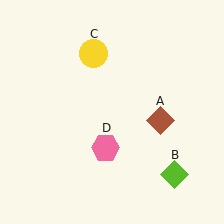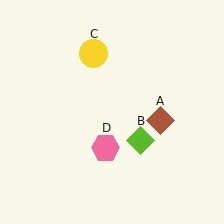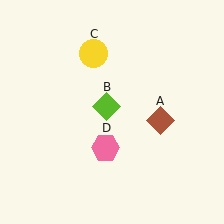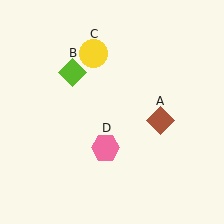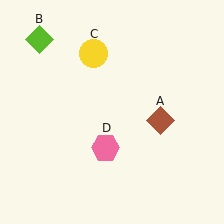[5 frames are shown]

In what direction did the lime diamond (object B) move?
The lime diamond (object B) moved up and to the left.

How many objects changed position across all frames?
1 object changed position: lime diamond (object B).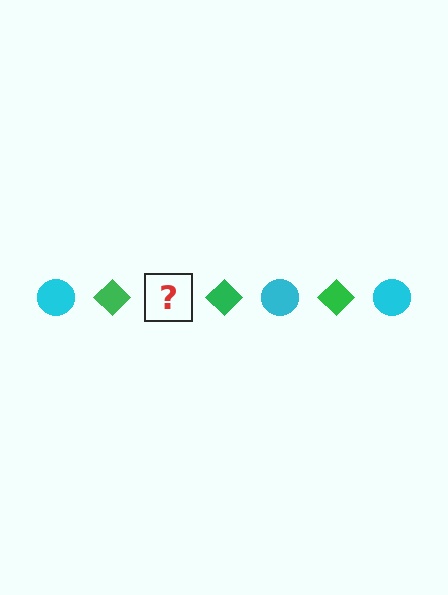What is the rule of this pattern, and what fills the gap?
The rule is that the pattern alternates between cyan circle and green diamond. The gap should be filled with a cyan circle.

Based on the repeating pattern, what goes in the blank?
The blank should be a cyan circle.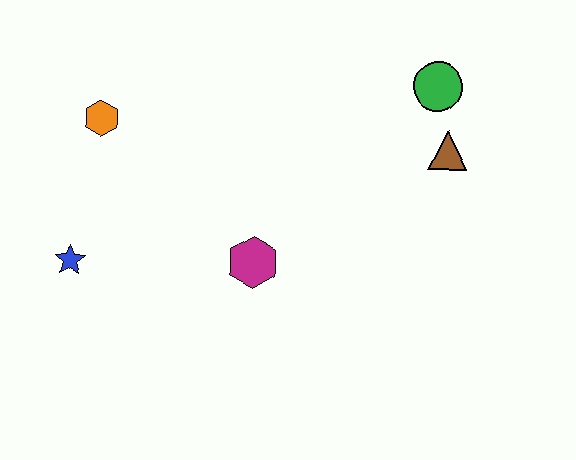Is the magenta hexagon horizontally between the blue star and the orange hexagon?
No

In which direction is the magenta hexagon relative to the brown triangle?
The magenta hexagon is to the left of the brown triangle.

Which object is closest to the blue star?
The orange hexagon is closest to the blue star.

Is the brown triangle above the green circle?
No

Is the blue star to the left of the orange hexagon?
Yes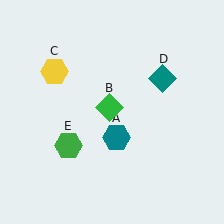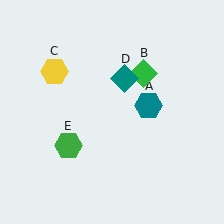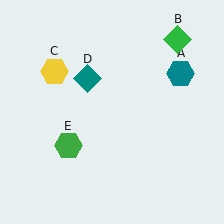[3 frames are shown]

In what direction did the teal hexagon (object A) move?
The teal hexagon (object A) moved up and to the right.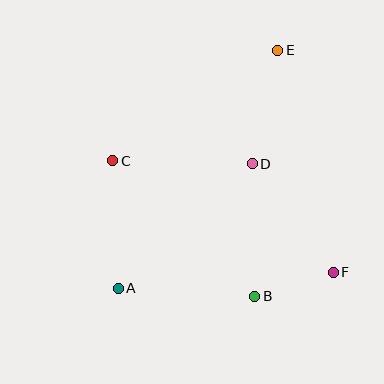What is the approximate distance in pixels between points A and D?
The distance between A and D is approximately 183 pixels.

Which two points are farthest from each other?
Points A and E are farthest from each other.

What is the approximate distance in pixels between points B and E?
The distance between B and E is approximately 247 pixels.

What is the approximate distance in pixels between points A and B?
The distance between A and B is approximately 137 pixels.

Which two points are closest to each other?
Points B and F are closest to each other.